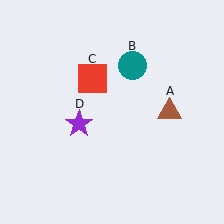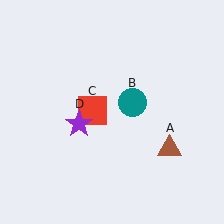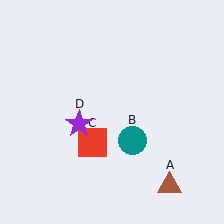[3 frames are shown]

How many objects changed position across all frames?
3 objects changed position: brown triangle (object A), teal circle (object B), red square (object C).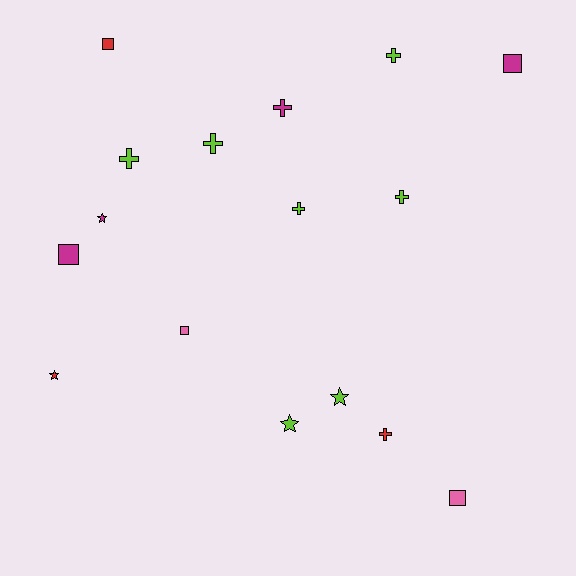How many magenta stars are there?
There is 1 magenta star.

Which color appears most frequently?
Lime, with 7 objects.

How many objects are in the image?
There are 16 objects.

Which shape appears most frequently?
Cross, with 7 objects.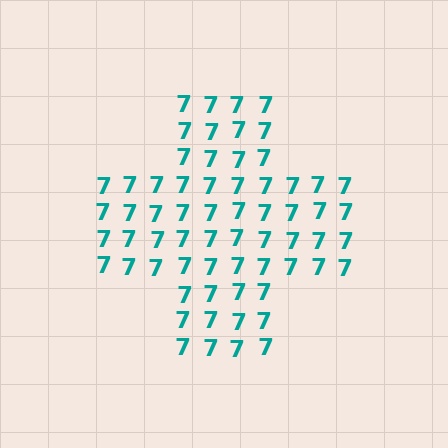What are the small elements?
The small elements are digit 7's.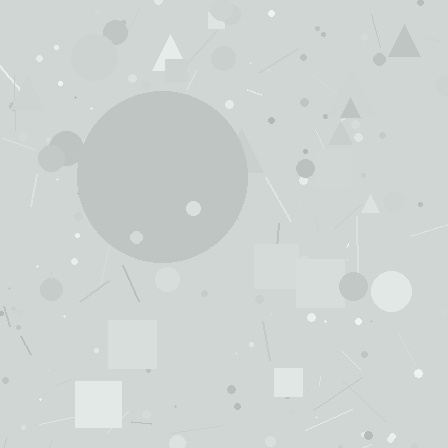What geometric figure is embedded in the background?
A circle is embedded in the background.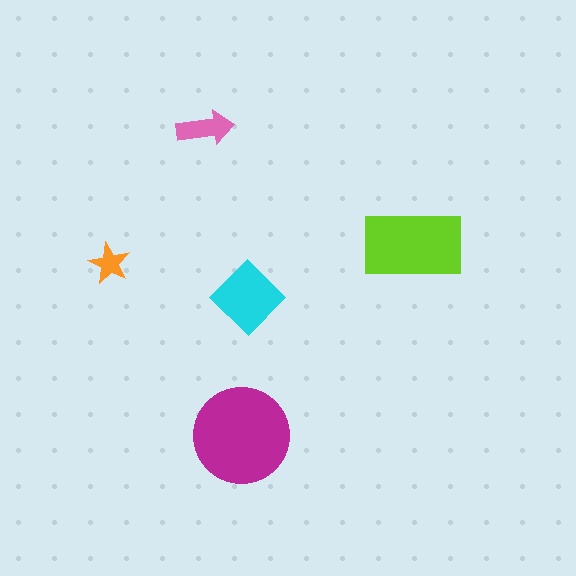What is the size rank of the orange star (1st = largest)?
5th.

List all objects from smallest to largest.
The orange star, the pink arrow, the cyan diamond, the lime rectangle, the magenta circle.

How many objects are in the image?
There are 5 objects in the image.